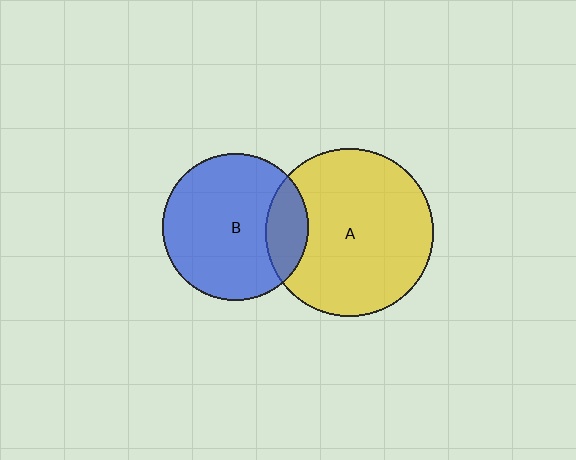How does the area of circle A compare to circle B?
Approximately 1.3 times.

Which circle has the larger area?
Circle A (yellow).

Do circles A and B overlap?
Yes.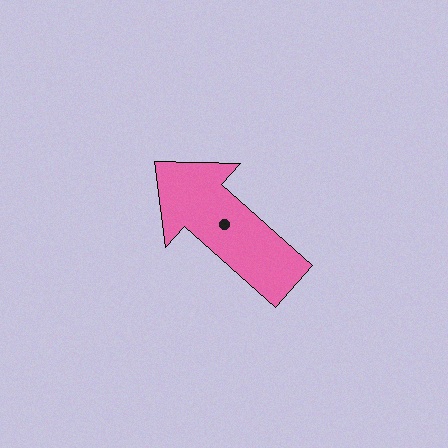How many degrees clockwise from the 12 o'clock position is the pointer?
Approximately 312 degrees.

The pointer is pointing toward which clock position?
Roughly 10 o'clock.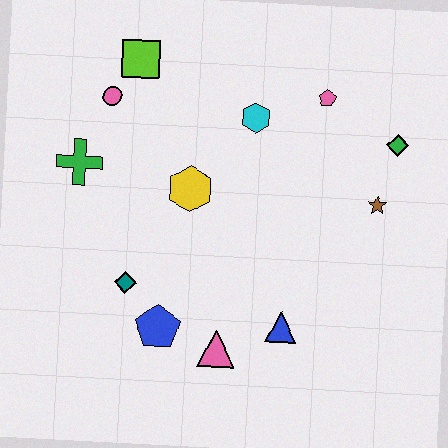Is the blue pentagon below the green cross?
Yes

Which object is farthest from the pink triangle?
The lime square is farthest from the pink triangle.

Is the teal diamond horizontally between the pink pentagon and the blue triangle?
No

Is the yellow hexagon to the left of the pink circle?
No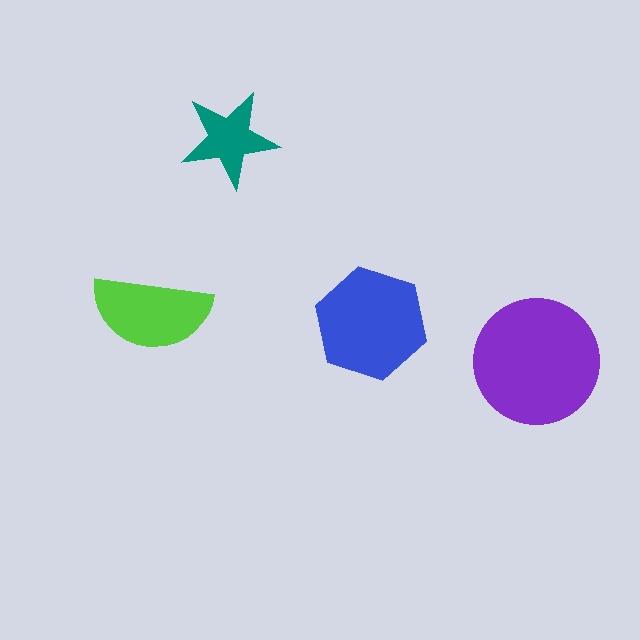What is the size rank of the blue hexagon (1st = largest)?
2nd.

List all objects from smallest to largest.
The teal star, the lime semicircle, the blue hexagon, the purple circle.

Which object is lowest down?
The purple circle is bottommost.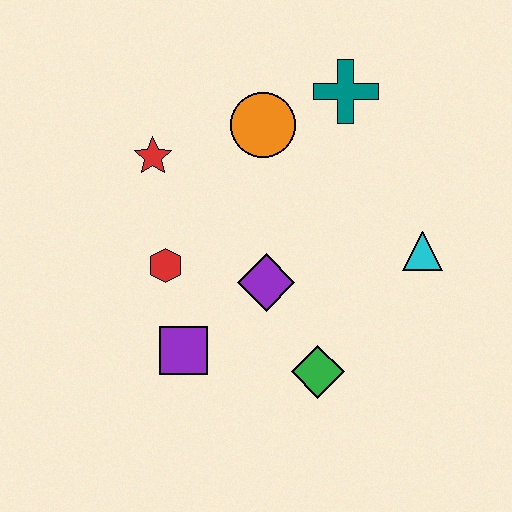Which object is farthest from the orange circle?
The green diamond is farthest from the orange circle.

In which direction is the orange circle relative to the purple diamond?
The orange circle is above the purple diamond.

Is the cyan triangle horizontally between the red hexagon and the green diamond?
No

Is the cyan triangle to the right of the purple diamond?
Yes